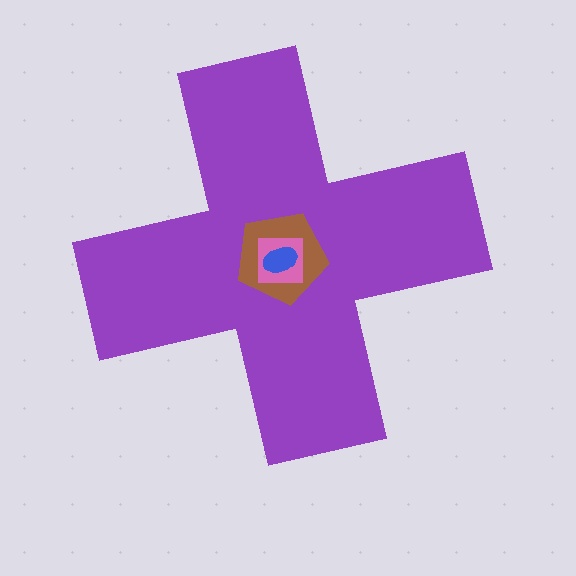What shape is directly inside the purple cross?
The brown pentagon.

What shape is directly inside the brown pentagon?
The pink square.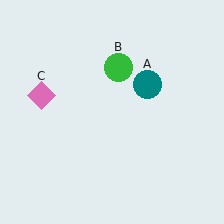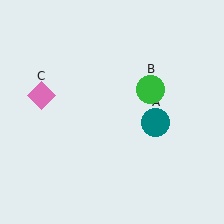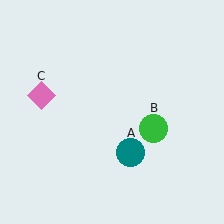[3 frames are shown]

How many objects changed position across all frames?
2 objects changed position: teal circle (object A), green circle (object B).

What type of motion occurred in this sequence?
The teal circle (object A), green circle (object B) rotated clockwise around the center of the scene.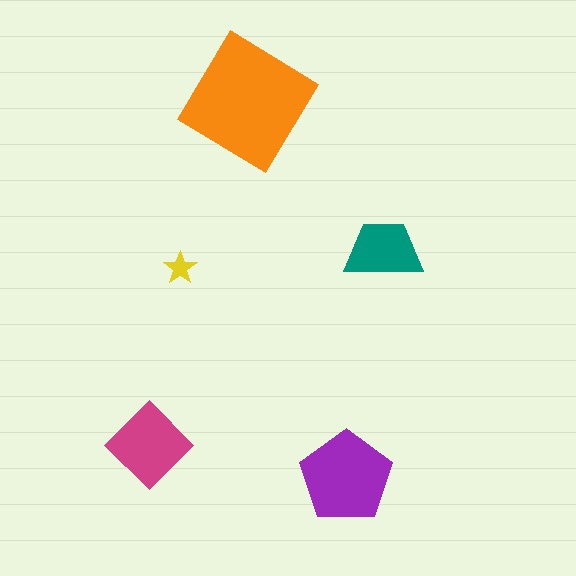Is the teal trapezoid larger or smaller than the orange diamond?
Smaller.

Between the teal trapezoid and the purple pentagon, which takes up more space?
The purple pentagon.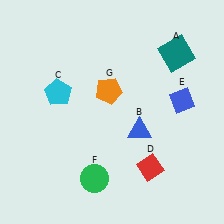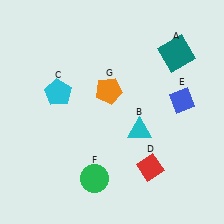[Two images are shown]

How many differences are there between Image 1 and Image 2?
There is 1 difference between the two images.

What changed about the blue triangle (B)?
In Image 1, B is blue. In Image 2, it changed to cyan.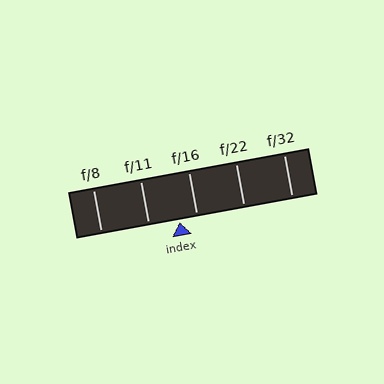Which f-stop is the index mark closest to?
The index mark is closest to f/16.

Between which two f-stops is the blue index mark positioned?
The index mark is between f/11 and f/16.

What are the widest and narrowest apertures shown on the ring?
The widest aperture shown is f/8 and the narrowest is f/32.